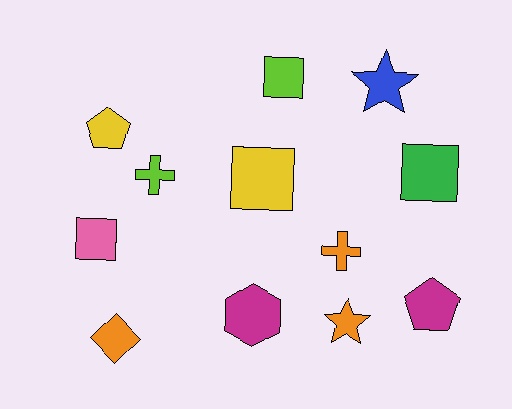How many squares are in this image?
There are 4 squares.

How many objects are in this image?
There are 12 objects.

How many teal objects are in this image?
There are no teal objects.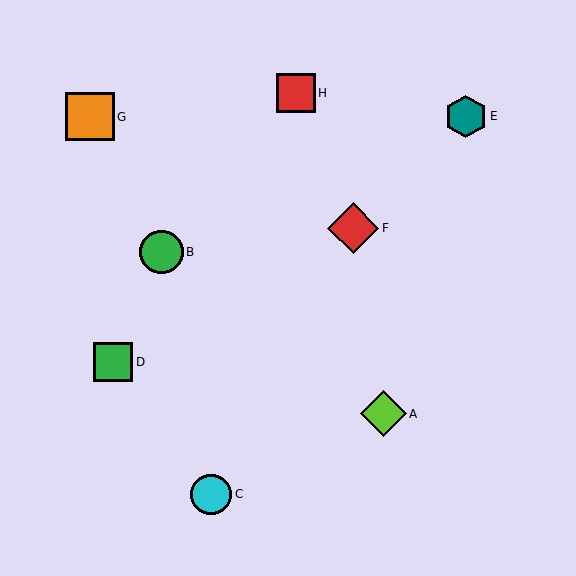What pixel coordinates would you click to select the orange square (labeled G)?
Click at (90, 117) to select the orange square G.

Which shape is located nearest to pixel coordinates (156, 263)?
The green circle (labeled B) at (161, 252) is nearest to that location.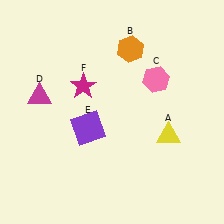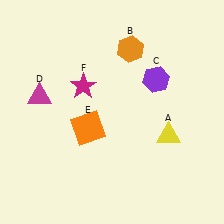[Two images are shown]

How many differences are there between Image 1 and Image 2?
There are 2 differences between the two images.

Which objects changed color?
C changed from pink to purple. E changed from purple to orange.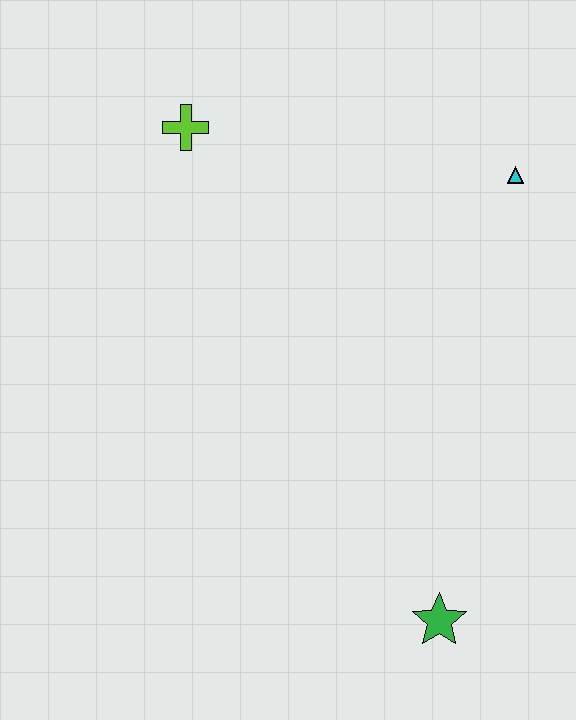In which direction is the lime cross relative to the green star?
The lime cross is above the green star.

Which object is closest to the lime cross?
The cyan triangle is closest to the lime cross.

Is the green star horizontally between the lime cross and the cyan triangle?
Yes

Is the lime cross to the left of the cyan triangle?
Yes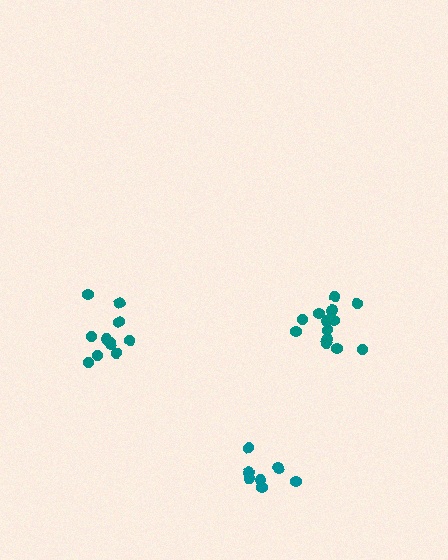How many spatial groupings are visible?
There are 3 spatial groupings.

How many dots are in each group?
Group 1: 7 dots, Group 2: 11 dots, Group 3: 13 dots (31 total).